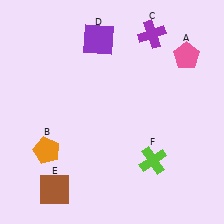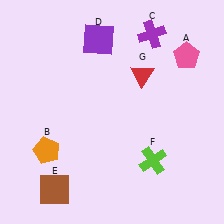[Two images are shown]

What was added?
A red triangle (G) was added in Image 2.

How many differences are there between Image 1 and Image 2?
There is 1 difference between the two images.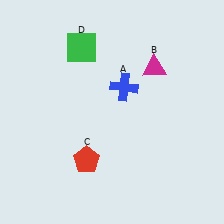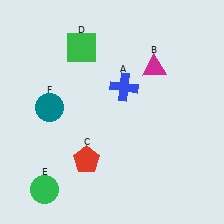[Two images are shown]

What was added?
A green circle (E), a teal circle (F) were added in Image 2.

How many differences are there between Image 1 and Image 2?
There are 2 differences between the two images.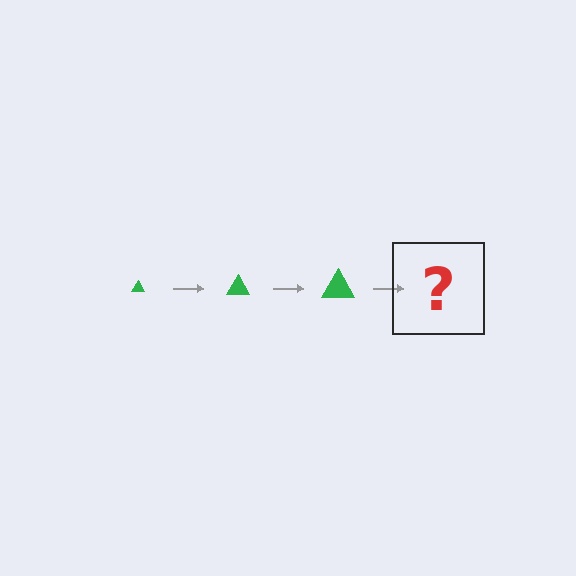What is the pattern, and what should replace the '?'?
The pattern is that the triangle gets progressively larger each step. The '?' should be a green triangle, larger than the previous one.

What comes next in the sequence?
The next element should be a green triangle, larger than the previous one.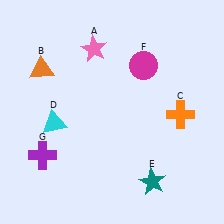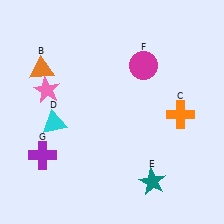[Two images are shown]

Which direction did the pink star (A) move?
The pink star (A) moved left.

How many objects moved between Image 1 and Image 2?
1 object moved between the two images.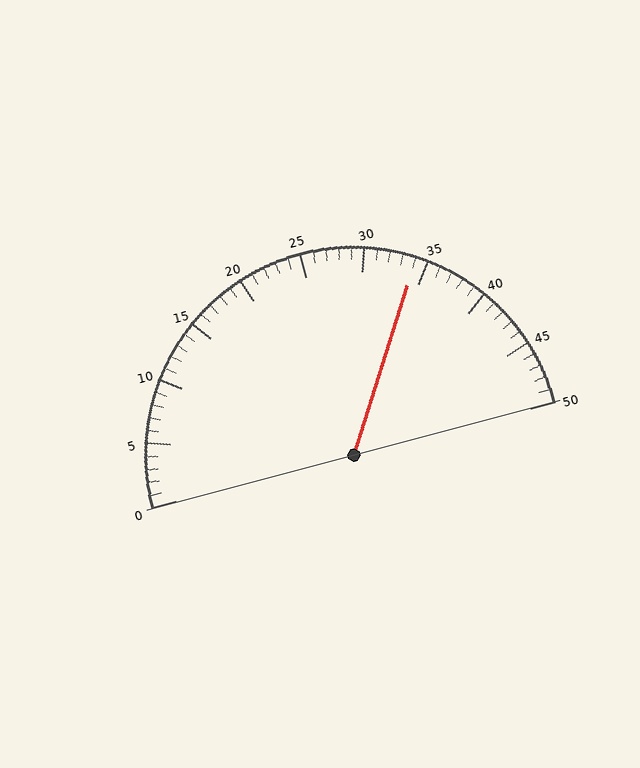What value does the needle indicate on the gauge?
The needle indicates approximately 34.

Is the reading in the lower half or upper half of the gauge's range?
The reading is in the upper half of the range (0 to 50).